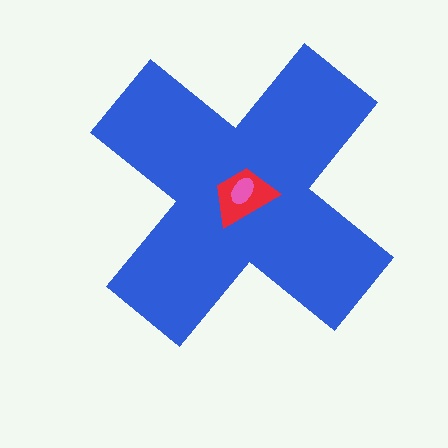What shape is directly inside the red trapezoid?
The pink ellipse.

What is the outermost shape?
The blue cross.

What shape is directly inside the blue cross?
The red trapezoid.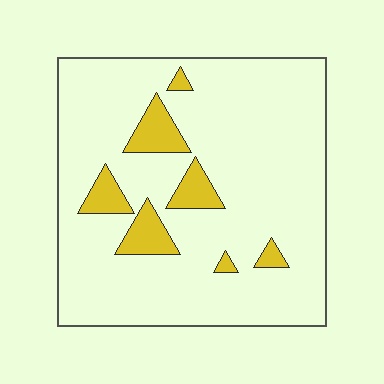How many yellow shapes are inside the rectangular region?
7.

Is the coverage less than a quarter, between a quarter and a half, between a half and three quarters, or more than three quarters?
Less than a quarter.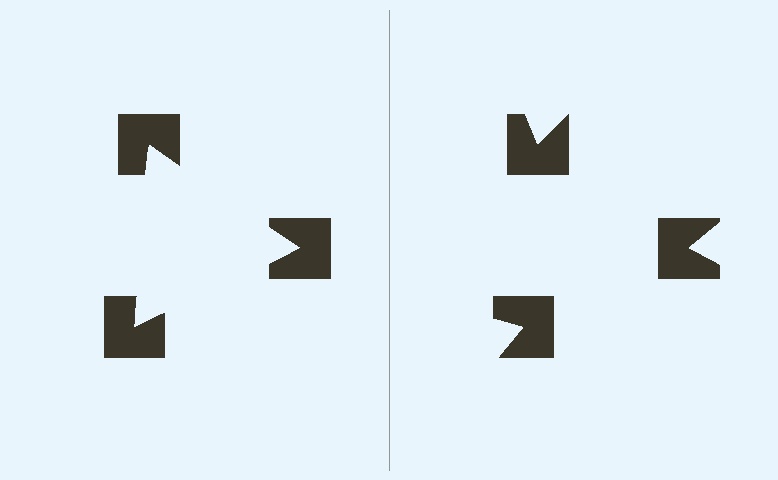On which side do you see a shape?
An illusory triangle appears on the left side. On the right side the wedge cuts are rotated, so no coherent shape forms.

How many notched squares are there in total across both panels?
6 — 3 on each side.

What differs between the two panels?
The notched squares are positioned identically on both sides; only the wedge orientations differ. On the left they align to a triangle; on the right they are misaligned.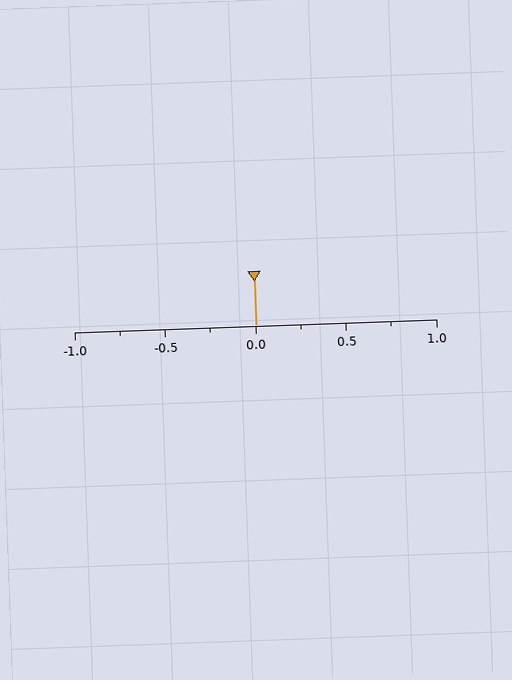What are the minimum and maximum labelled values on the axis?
The axis runs from -1.0 to 1.0.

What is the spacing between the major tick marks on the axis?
The major ticks are spaced 0.5 apart.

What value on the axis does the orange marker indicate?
The marker indicates approximately 0.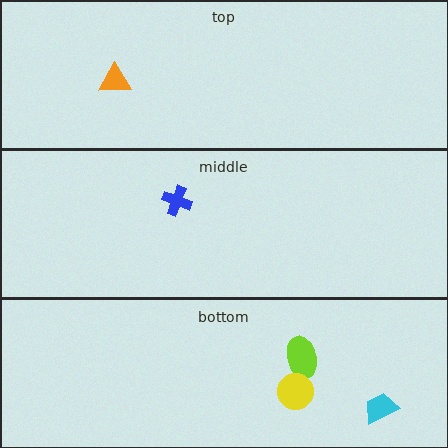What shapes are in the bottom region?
The lime ellipse, the yellow circle, the cyan trapezoid.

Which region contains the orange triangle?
The top region.